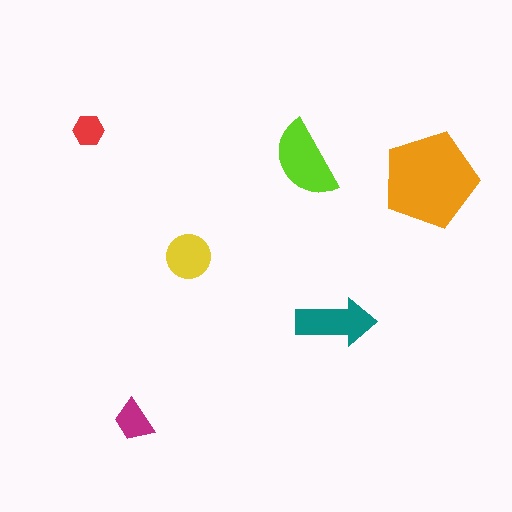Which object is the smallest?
The red hexagon.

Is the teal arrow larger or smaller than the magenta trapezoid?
Larger.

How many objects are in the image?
There are 6 objects in the image.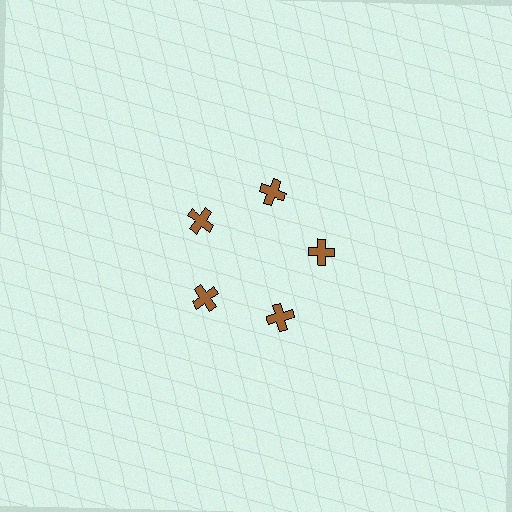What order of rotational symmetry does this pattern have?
This pattern has 5-fold rotational symmetry.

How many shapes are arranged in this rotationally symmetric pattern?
There are 5 shapes, arranged in 5 groups of 1.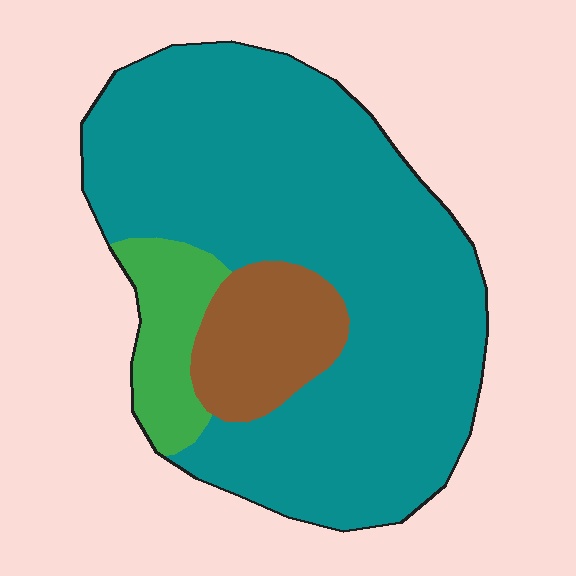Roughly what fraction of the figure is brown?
Brown covers 13% of the figure.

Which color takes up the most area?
Teal, at roughly 75%.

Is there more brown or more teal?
Teal.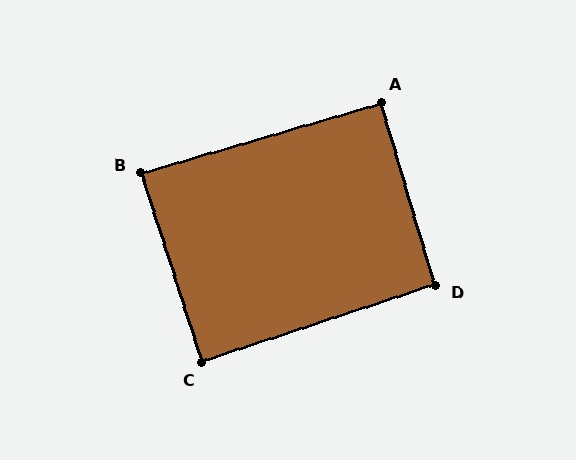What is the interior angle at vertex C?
Approximately 90 degrees (approximately right).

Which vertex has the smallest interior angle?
B, at approximately 88 degrees.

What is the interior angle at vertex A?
Approximately 90 degrees (approximately right).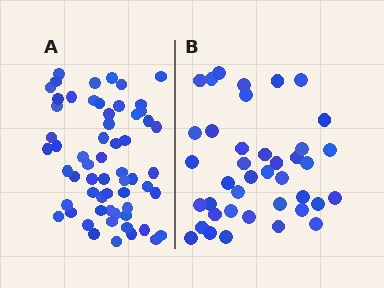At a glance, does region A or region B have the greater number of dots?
Region A (the left region) has more dots.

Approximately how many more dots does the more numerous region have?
Region A has approximately 20 more dots than region B.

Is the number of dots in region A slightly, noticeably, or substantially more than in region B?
Region A has substantially more. The ratio is roughly 1.5 to 1.